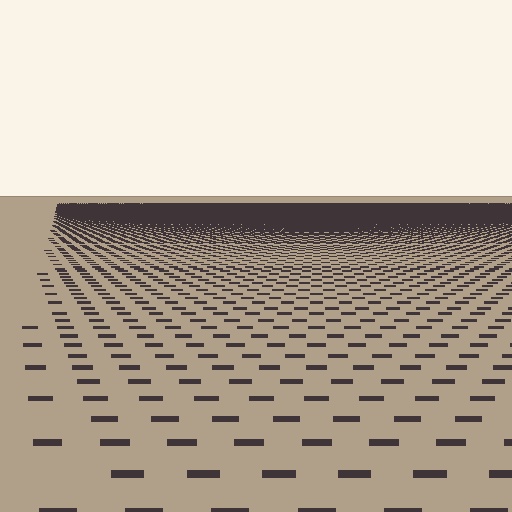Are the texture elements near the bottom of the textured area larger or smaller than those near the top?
Larger. Near the bottom, elements are closer to the viewer and appear at a bigger on-screen size.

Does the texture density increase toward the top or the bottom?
Density increases toward the top.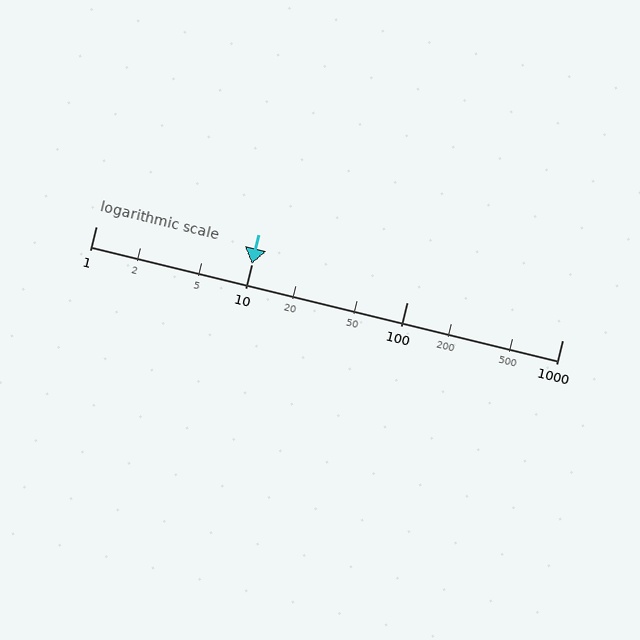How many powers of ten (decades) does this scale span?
The scale spans 3 decades, from 1 to 1000.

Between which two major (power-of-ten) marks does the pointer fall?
The pointer is between 10 and 100.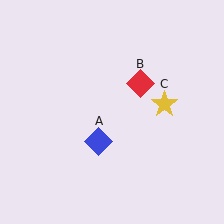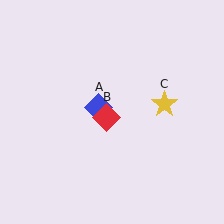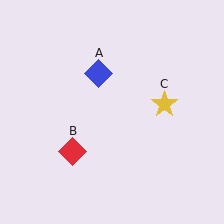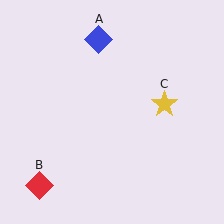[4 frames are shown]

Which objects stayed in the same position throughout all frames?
Yellow star (object C) remained stationary.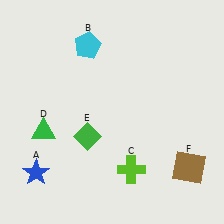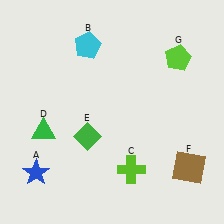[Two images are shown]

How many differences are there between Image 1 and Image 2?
There is 1 difference between the two images.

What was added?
A lime pentagon (G) was added in Image 2.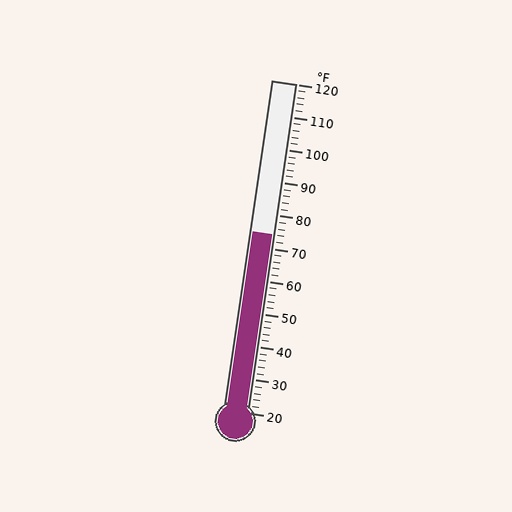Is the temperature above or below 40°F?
The temperature is above 40°F.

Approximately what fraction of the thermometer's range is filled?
The thermometer is filled to approximately 55% of its range.